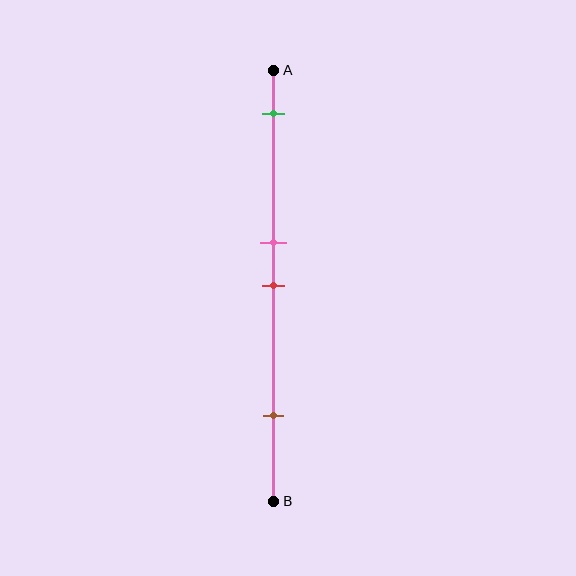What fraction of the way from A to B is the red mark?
The red mark is approximately 50% (0.5) of the way from A to B.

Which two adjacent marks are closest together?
The pink and red marks are the closest adjacent pair.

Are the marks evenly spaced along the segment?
No, the marks are not evenly spaced.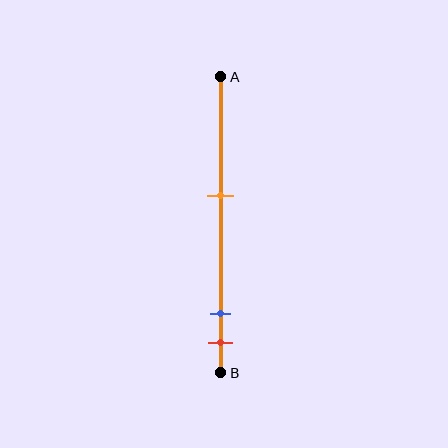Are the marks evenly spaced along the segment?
No, the marks are not evenly spaced.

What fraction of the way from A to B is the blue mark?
The blue mark is approximately 80% (0.8) of the way from A to B.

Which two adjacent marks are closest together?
The blue and red marks are the closest adjacent pair.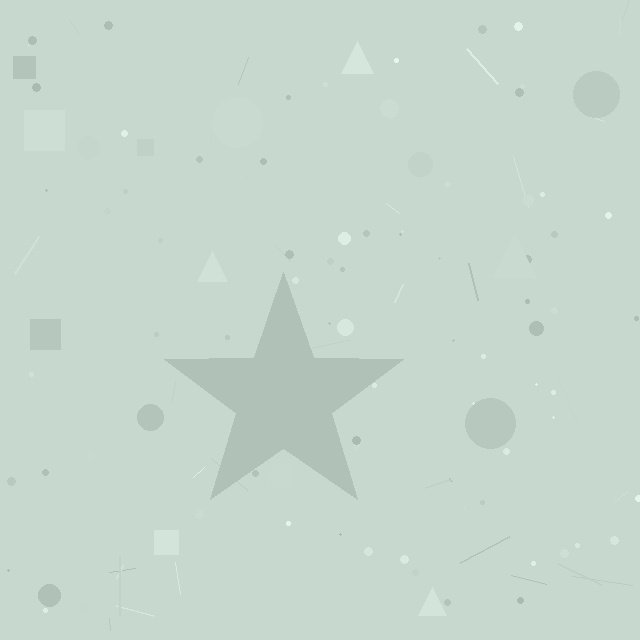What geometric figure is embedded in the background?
A star is embedded in the background.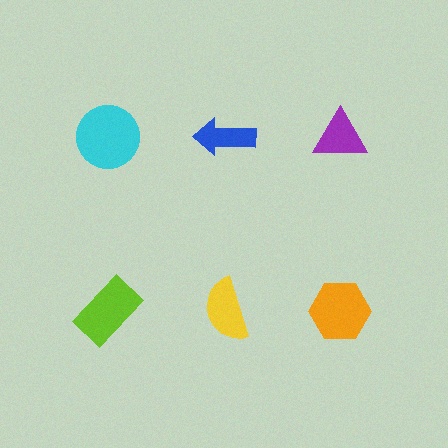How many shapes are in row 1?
3 shapes.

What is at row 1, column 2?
A blue arrow.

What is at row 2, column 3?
An orange hexagon.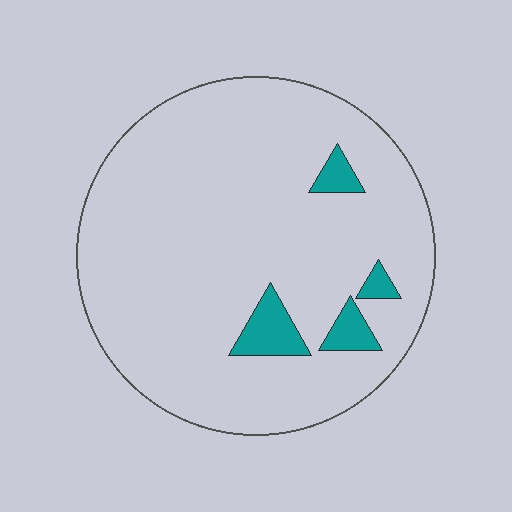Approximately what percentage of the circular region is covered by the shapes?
Approximately 5%.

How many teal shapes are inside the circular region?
4.